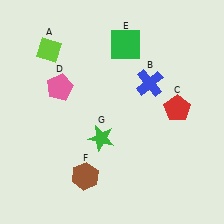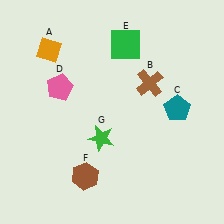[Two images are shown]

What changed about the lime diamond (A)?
In Image 1, A is lime. In Image 2, it changed to orange.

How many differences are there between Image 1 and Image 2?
There are 3 differences between the two images.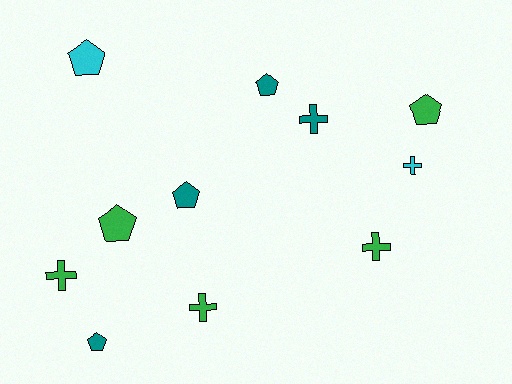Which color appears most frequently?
Green, with 5 objects.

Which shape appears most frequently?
Pentagon, with 6 objects.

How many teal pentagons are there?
There are 3 teal pentagons.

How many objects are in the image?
There are 11 objects.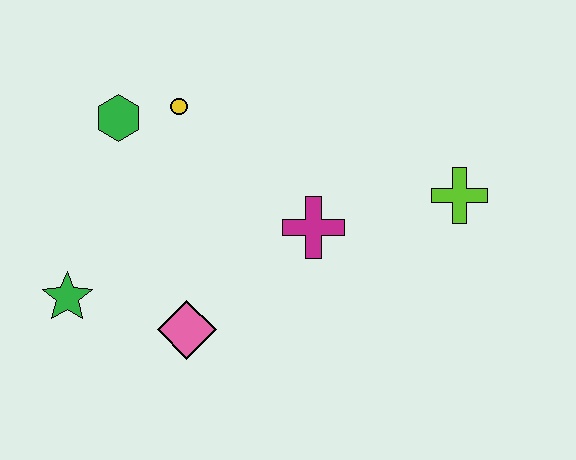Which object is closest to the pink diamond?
The green star is closest to the pink diamond.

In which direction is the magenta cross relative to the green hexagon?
The magenta cross is to the right of the green hexagon.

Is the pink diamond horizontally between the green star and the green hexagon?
No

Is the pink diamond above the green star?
No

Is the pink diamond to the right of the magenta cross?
No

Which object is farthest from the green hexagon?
The lime cross is farthest from the green hexagon.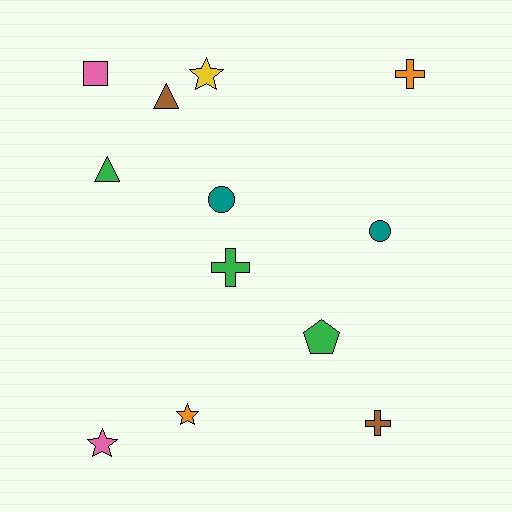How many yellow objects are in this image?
There is 1 yellow object.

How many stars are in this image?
There are 3 stars.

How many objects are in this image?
There are 12 objects.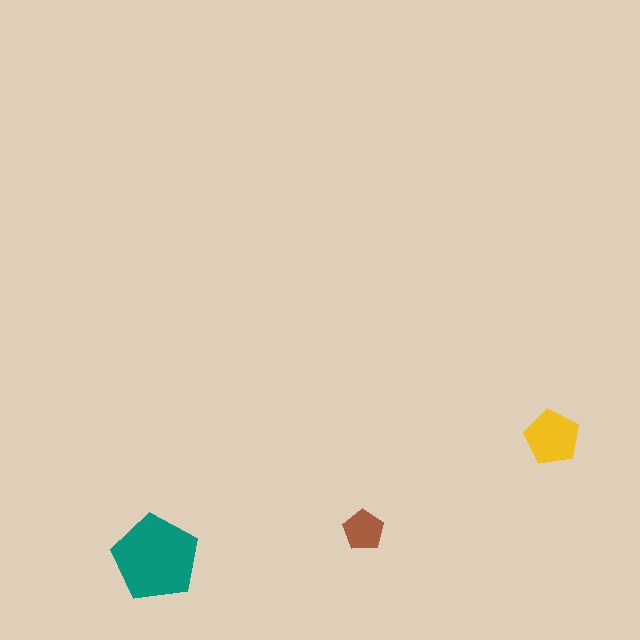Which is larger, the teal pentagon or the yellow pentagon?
The teal one.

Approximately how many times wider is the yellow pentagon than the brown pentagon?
About 1.5 times wider.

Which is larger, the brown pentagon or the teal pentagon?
The teal one.